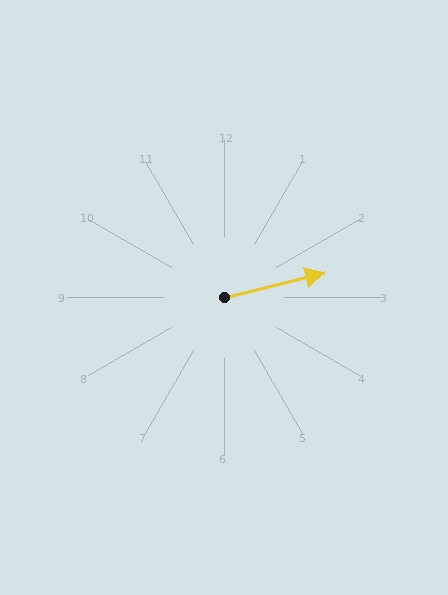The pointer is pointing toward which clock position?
Roughly 3 o'clock.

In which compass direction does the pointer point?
East.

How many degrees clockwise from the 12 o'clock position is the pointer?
Approximately 76 degrees.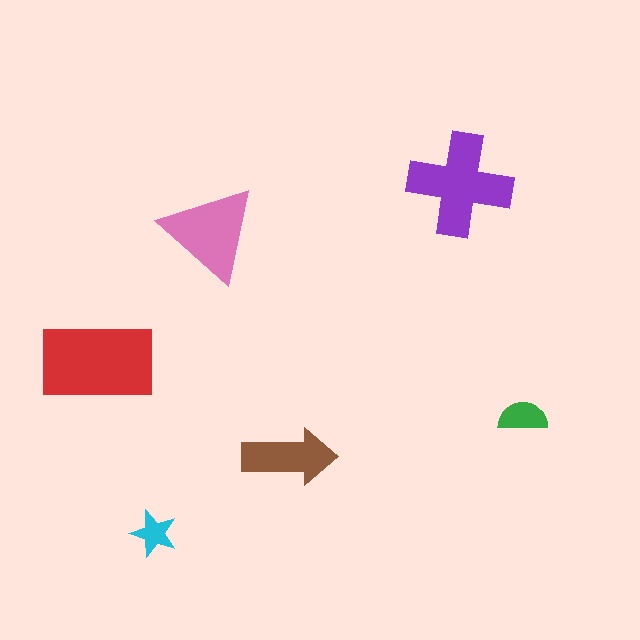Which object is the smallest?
The cyan star.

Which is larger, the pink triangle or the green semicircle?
The pink triangle.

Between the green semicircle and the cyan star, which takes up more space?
The green semicircle.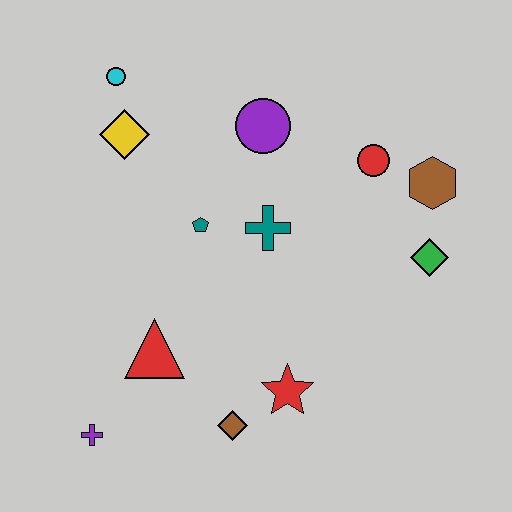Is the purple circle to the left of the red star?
Yes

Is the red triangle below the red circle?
Yes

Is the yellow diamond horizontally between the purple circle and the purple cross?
Yes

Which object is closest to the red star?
The brown diamond is closest to the red star.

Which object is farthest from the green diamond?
The purple cross is farthest from the green diamond.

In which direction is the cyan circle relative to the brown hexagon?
The cyan circle is to the left of the brown hexagon.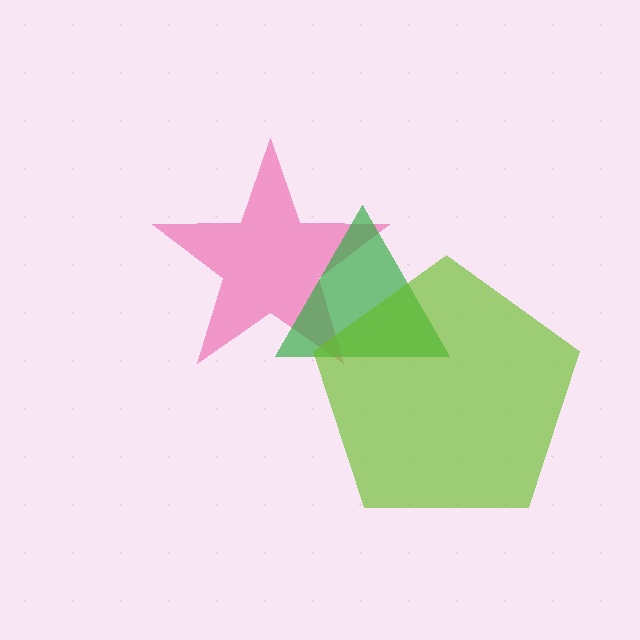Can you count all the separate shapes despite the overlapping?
Yes, there are 3 separate shapes.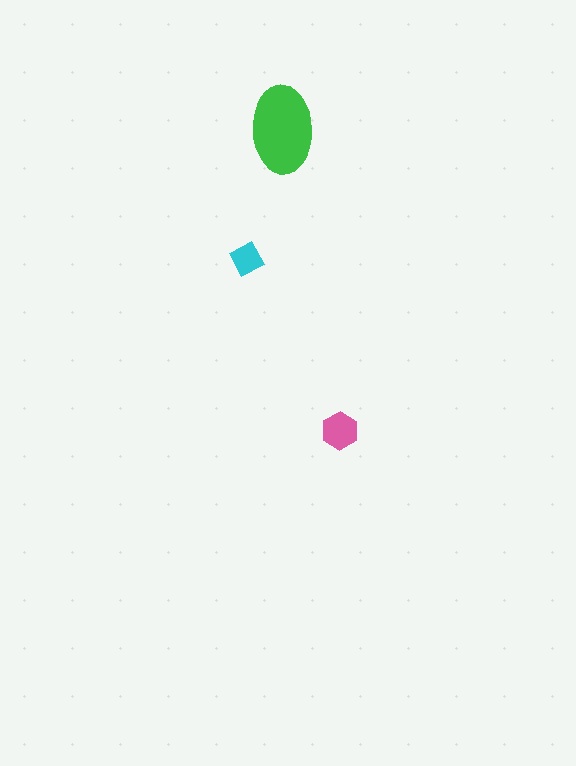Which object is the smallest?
The cyan diamond.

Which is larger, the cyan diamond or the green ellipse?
The green ellipse.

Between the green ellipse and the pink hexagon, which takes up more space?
The green ellipse.